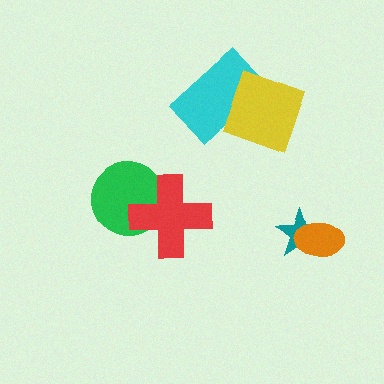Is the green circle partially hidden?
Yes, it is partially covered by another shape.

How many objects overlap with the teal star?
1 object overlaps with the teal star.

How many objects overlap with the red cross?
1 object overlaps with the red cross.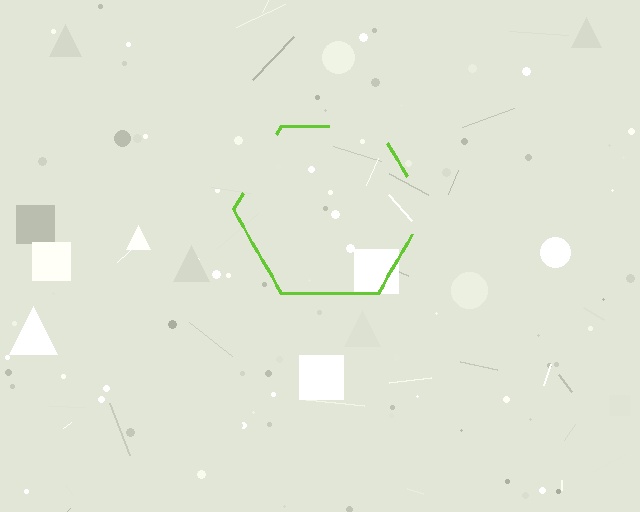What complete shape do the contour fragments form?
The contour fragments form a hexagon.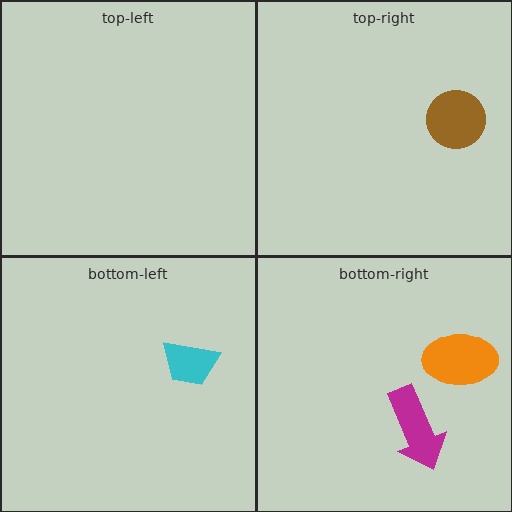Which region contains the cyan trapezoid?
The bottom-left region.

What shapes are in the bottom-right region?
The orange ellipse, the magenta arrow.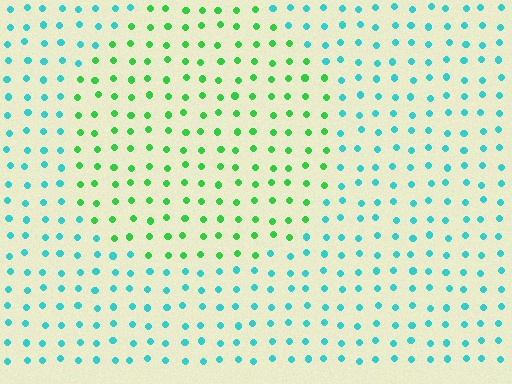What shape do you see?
I see a circle.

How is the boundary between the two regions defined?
The boundary is defined purely by a slight shift in hue (about 52 degrees). Spacing, size, and orientation are identical on both sides.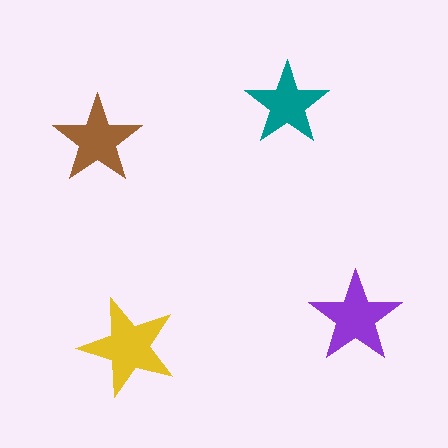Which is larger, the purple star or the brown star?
The purple one.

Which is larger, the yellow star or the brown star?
The yellow one.